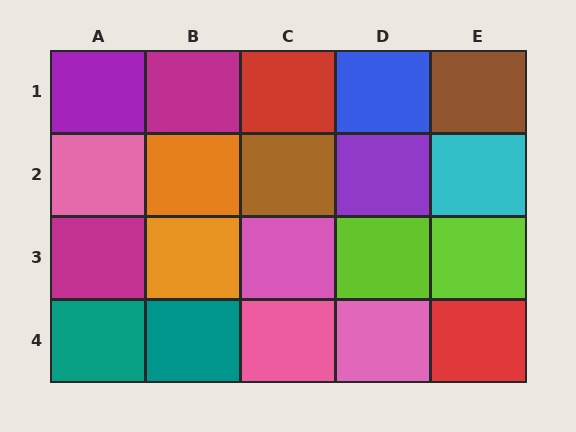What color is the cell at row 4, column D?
Pink.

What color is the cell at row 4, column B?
Teal.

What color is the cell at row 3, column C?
Pink.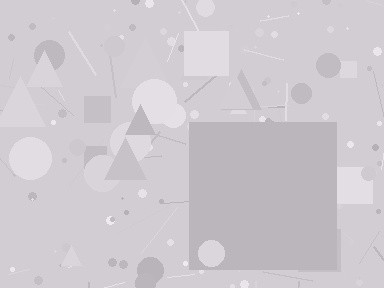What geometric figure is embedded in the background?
A square is embedded in the background.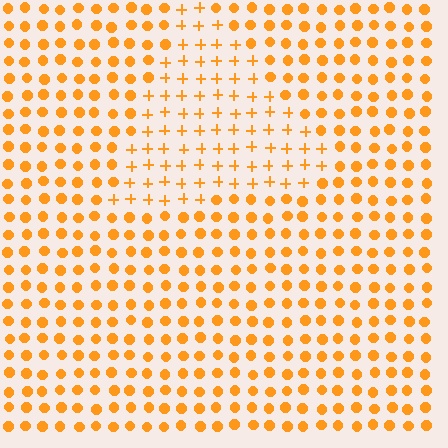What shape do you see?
I see a triangle.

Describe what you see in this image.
The image is filled with small orange elements arranged in a uniform grid. A triangle-shaped region contains plus signs, while the surrounding area contains circles. The boundary is defined purely by the change in element shape.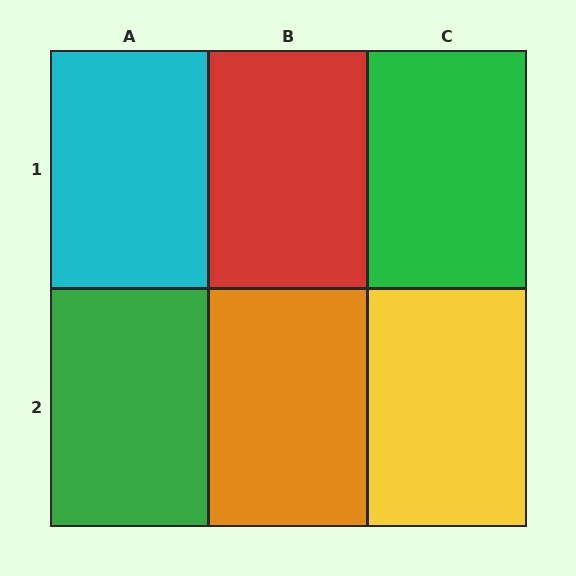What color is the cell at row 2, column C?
Yellow.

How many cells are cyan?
1 cell is cyan.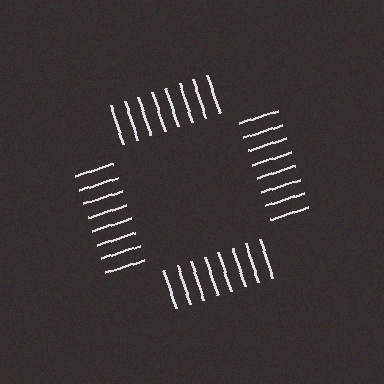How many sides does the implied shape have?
4 sides — the line-ends trace a square.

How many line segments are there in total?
32 — 8 along each of the 4 edges.